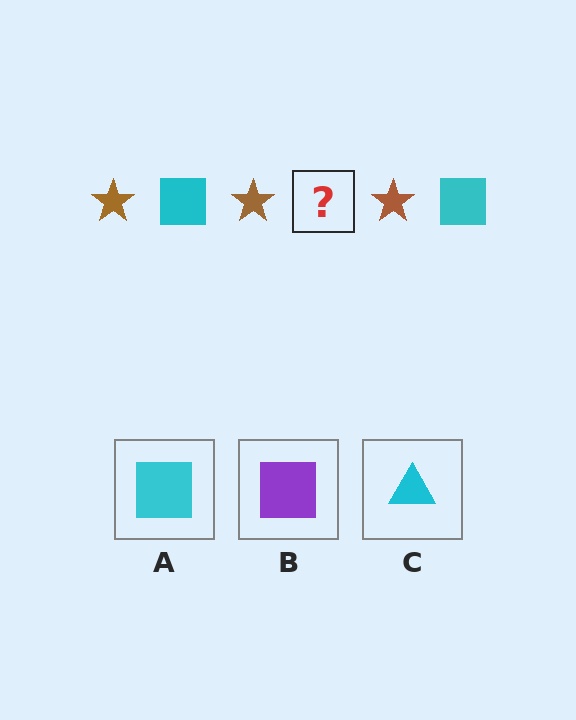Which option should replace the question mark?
Option A.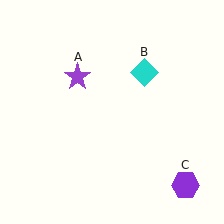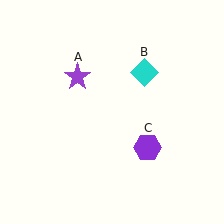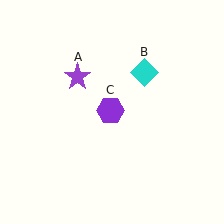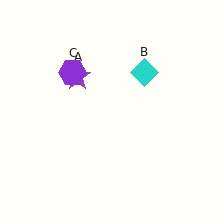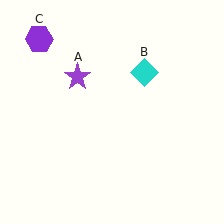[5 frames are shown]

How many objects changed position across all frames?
1 object changed position: purple hexagon (object C).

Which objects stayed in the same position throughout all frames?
Purple star (object A) and cyan diamond (object B) remained stationary.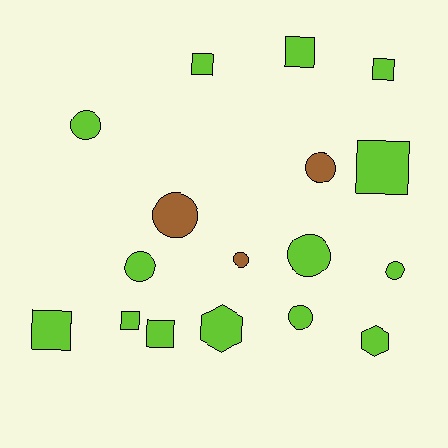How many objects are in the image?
There are 17 objects.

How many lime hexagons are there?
There are 2 lime hexagons.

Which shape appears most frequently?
Circle, with 8 objects.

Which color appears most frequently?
Lime, with 14 objects.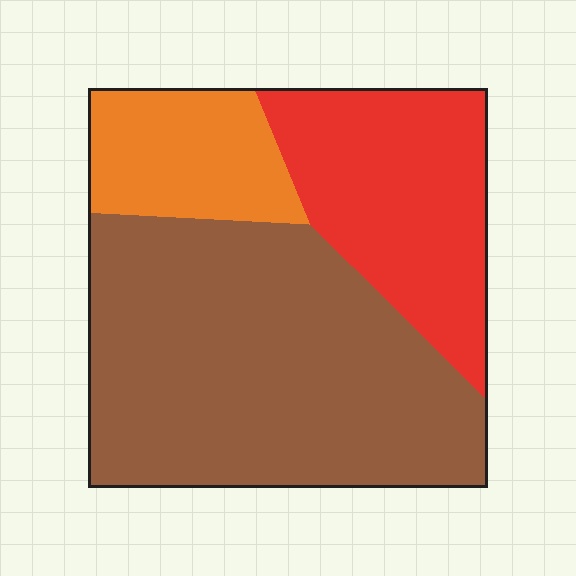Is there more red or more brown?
Brown.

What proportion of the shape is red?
Red covers around 25% of the shape.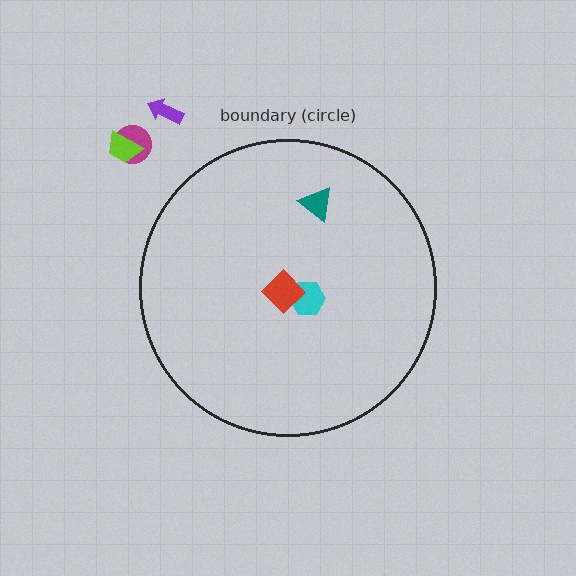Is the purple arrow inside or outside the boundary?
Outside.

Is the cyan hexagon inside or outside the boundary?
Inside.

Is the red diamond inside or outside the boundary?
Inside.